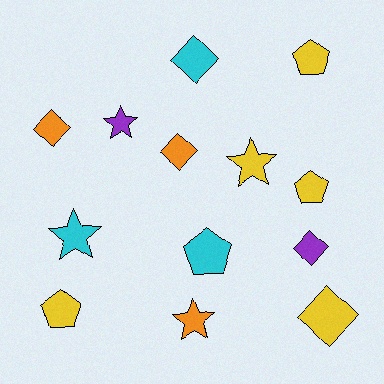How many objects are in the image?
There are 13 objects.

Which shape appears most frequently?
Diamond, with 5 objects.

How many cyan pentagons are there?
There is 1 cyan pentagon.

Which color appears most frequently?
Yellow, with 5 objects.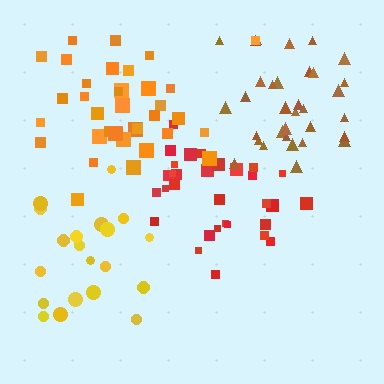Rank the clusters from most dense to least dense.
red, brown, orange, yellow.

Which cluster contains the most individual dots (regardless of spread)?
Orange (35).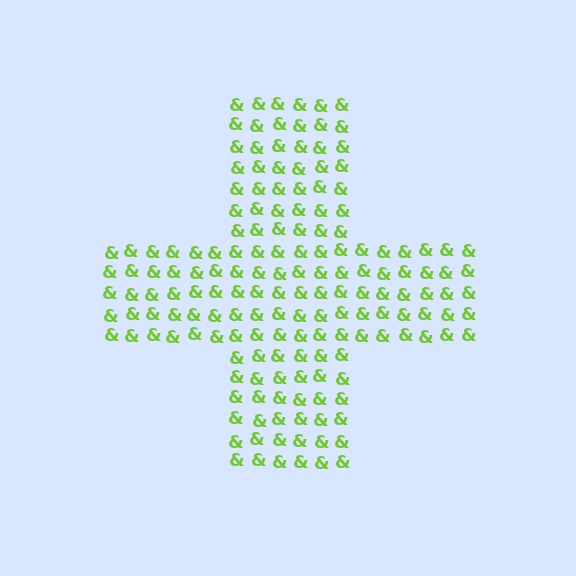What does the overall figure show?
The overall figure shows a cross.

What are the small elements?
The small elements are ampersands.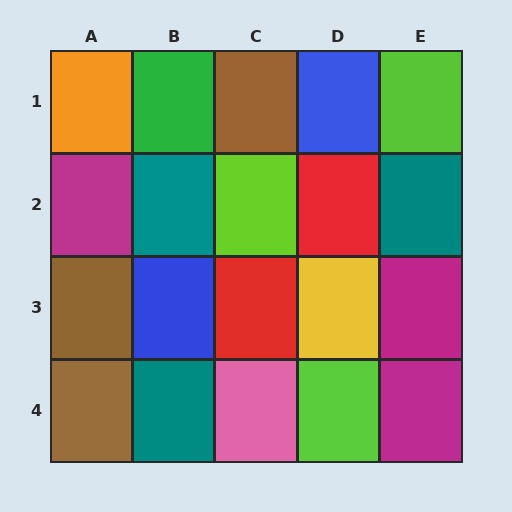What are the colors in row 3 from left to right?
Brown, blue, red, yellow, magenta.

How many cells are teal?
3 cells are teal.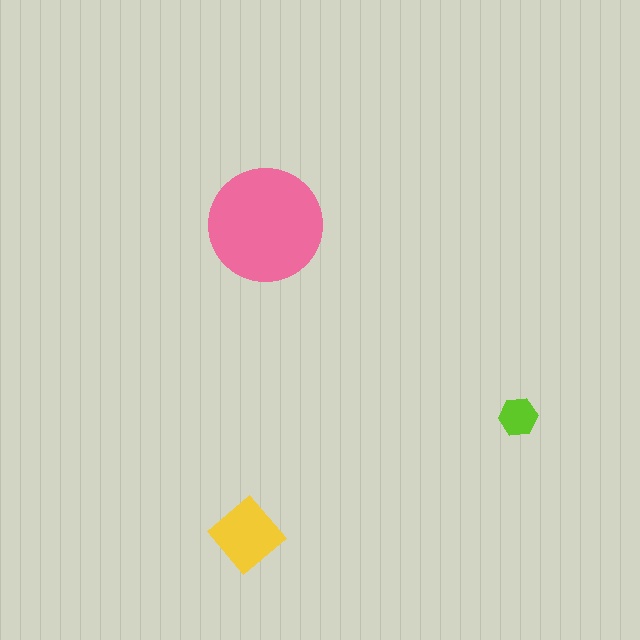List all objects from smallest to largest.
The lime hexagon, the yellow diamond, the pink circle.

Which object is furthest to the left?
The yellow diamond is leftmost.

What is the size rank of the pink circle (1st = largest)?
1st.